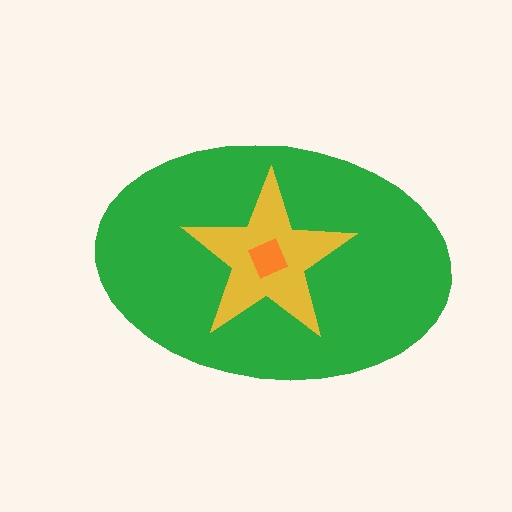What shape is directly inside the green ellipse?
The yellow star.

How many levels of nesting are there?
3.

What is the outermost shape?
The green ellipse.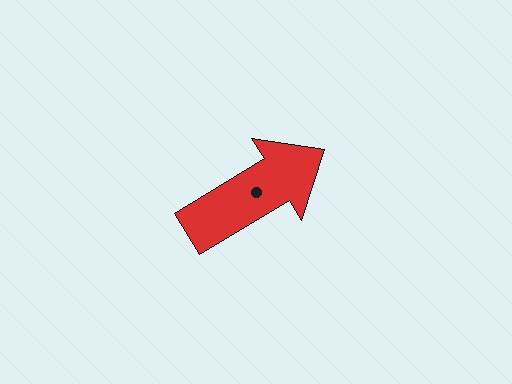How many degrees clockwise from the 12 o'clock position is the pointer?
Approximately 59 degrees.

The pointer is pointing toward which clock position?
Roughly 2 o'clock.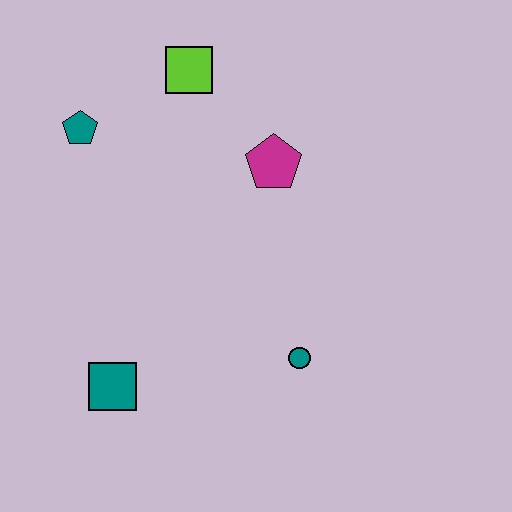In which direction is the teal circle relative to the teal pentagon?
The teal circle is below the teal pentagon.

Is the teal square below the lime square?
Yes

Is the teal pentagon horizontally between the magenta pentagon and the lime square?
No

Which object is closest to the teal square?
The teal circle is closest to the teal square.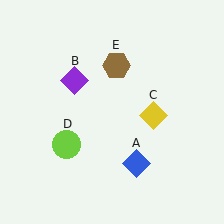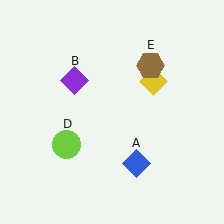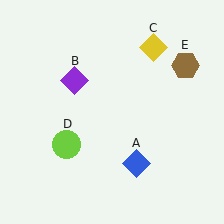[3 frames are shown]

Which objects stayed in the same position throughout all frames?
Blue diamond (object A) and purple diamond (object B) and lime circle (object D) remained stationary.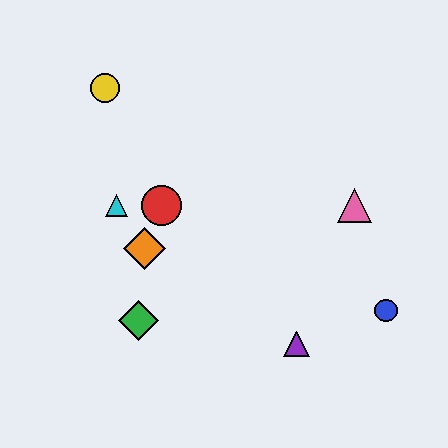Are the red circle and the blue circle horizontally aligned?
No, the red circle is at y≈205 and the blue circle is at y≈310.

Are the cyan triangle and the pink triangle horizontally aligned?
Yes, both are at y≈205.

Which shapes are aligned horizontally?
The red circle, the cyan triangle, the pink triangle are aligned horizontally.